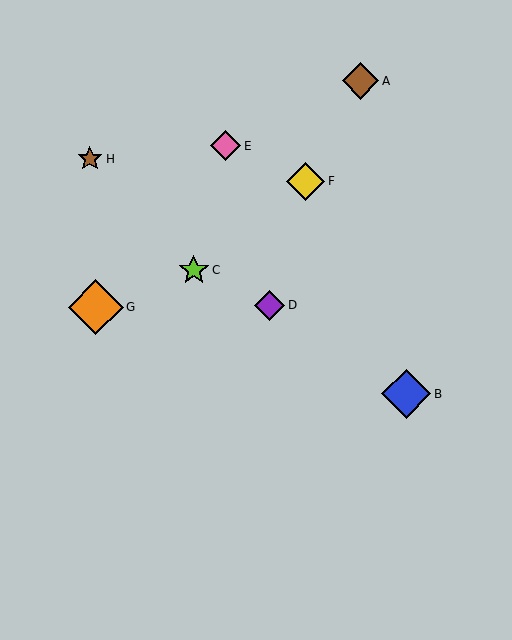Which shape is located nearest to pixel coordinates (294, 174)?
The yellow diamond (labeled F) at (306, 181) is nearest to that location.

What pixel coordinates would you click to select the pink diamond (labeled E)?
Click at (226, 146) to select the pink diamond E.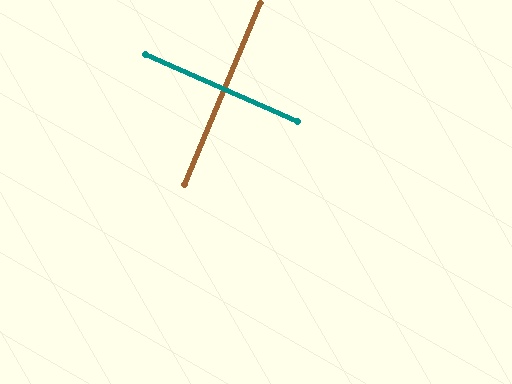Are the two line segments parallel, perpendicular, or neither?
Perpendicular — they meet at approximately 88°.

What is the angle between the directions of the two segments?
Approximately 88 degrees.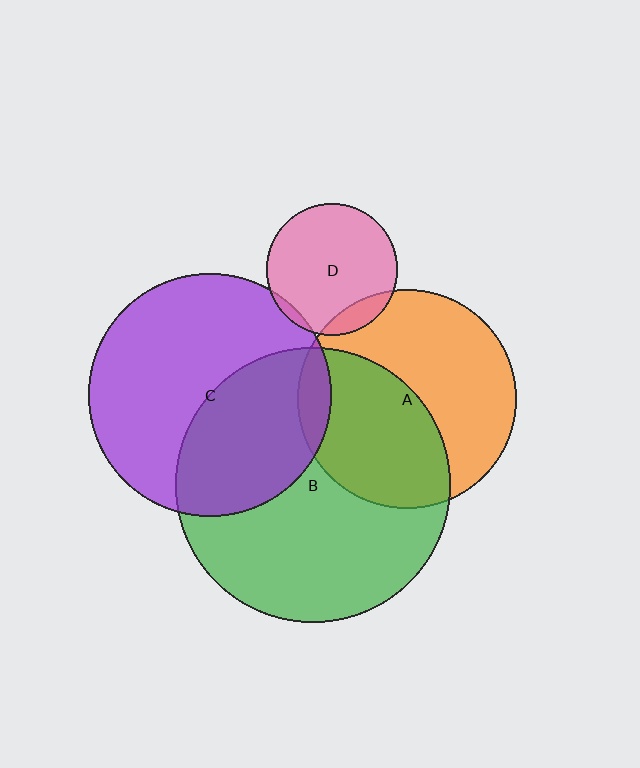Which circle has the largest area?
Circle B (green).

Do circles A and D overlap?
Yes.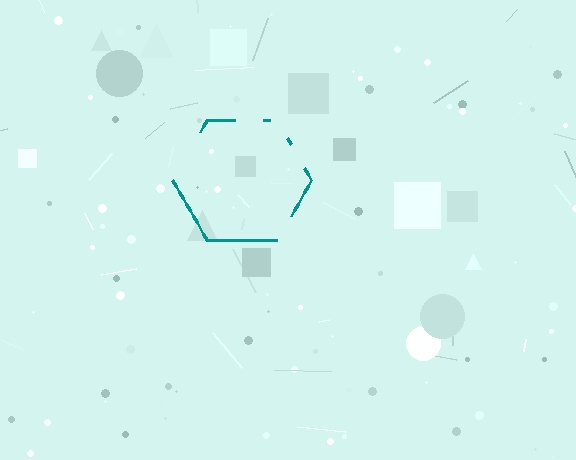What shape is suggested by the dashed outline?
The dashed outline suggests a hexagon.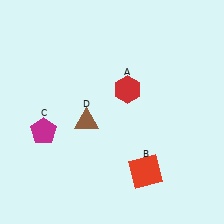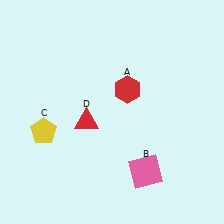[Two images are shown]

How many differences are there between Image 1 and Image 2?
There are 3 differences between the two images.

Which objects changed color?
B changed from red to pink. C changed from magenta to yellow. D changed from brown to red.